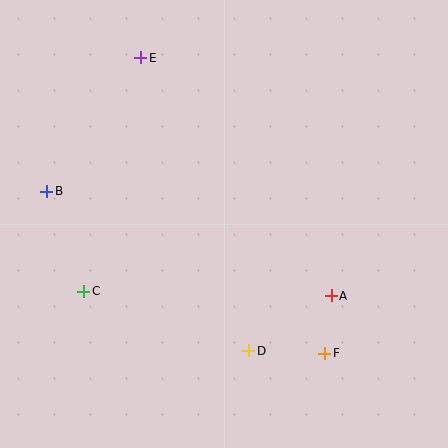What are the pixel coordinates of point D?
Point D is at (249, 351).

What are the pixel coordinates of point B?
Point B is at (47, 191).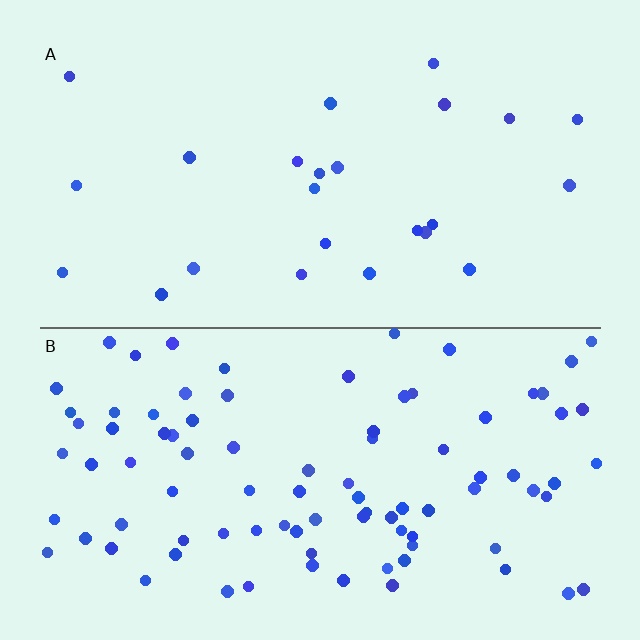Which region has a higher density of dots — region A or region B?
B (the bottom).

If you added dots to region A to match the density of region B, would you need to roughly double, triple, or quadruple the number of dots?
Approximately quadruple.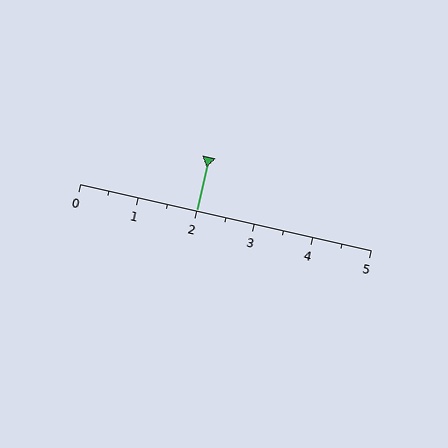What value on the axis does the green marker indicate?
The marker indicates approximately 2.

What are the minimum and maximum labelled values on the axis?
The axis runs from 0 to 5.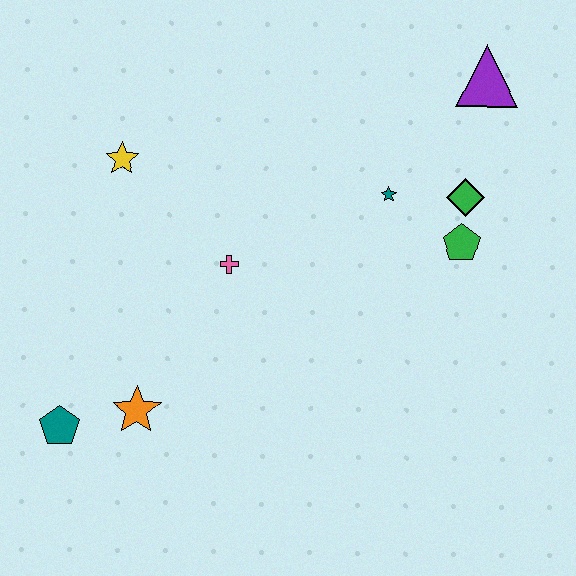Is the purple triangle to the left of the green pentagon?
No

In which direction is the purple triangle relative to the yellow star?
The purple triangle is to the right of the yellow star.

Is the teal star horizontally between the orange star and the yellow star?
No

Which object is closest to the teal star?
The green diamond is closest to the teal star.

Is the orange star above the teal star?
No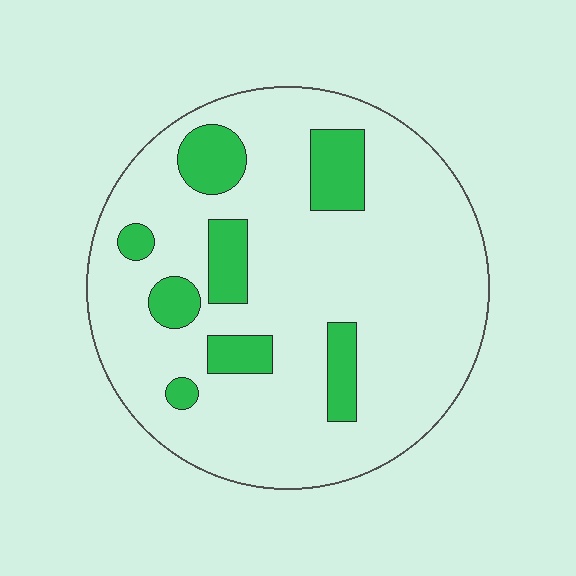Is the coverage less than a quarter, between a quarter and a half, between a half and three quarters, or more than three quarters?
Less than a quarter.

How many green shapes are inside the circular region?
8.